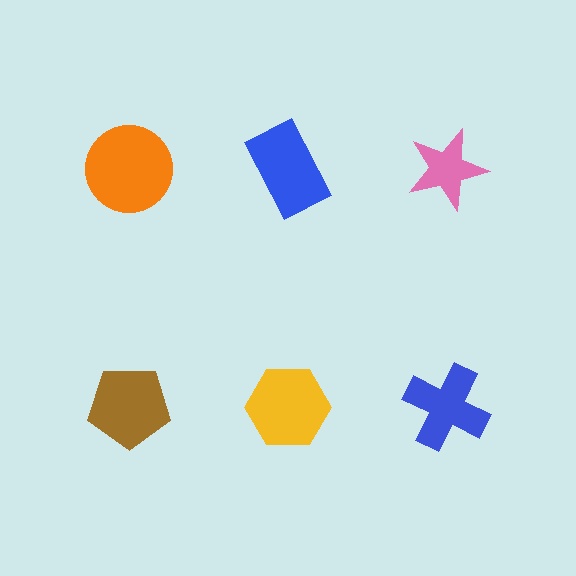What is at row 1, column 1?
An orange circle.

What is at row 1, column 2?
A blue rectangle.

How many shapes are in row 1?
3 shapes.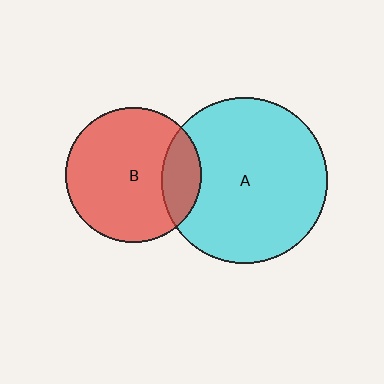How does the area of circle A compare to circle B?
Approximately 1.5 times.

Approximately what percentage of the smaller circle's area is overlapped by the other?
Approximately 20%.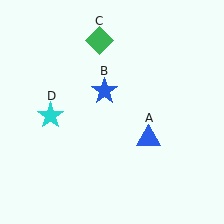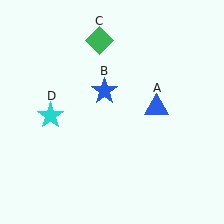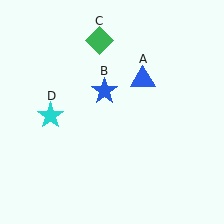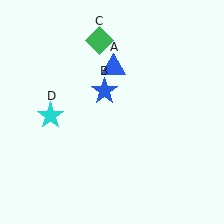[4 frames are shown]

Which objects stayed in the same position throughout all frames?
Blue star (object B) and green diamond (object C) and cyan star (object D) remained stationary.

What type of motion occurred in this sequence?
The blue triangle (object A) rotated counterclockwise around the center of the scene.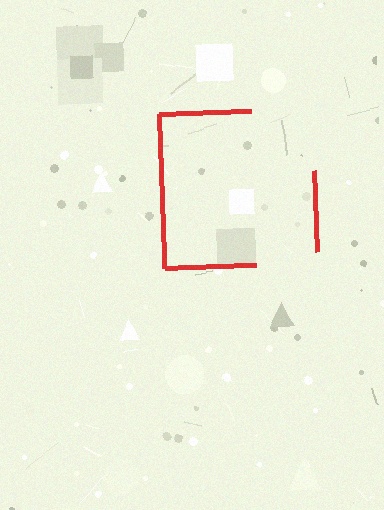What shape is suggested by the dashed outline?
The dashed outline suggests a square.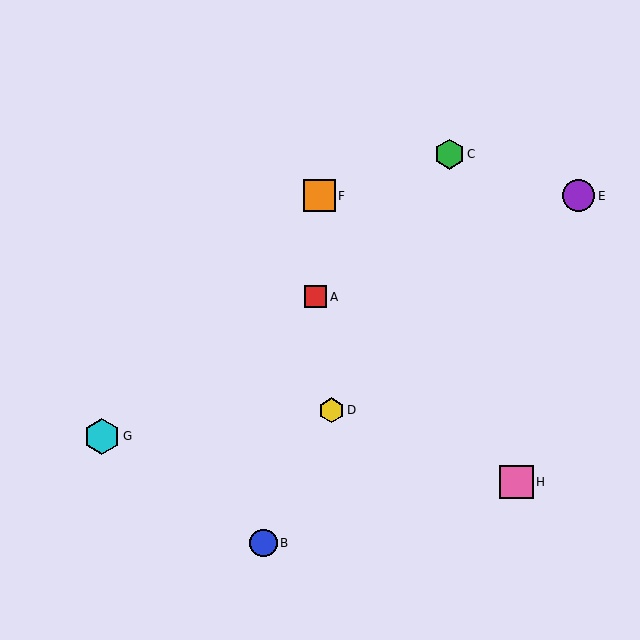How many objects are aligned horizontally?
2 objects (E, F) are aligned horizontally.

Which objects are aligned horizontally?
Objects E, F are aligned horizontally.